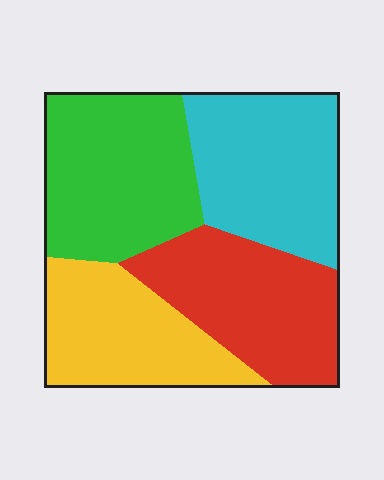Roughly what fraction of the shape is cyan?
Cyan covers around 25% of the shape.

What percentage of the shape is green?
Green takes up about one quarter (1/4) of the shape.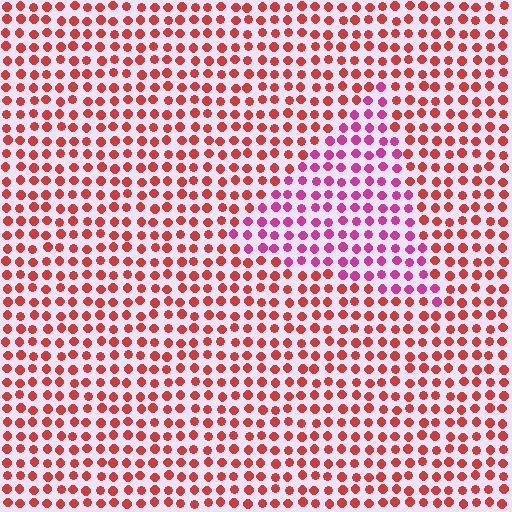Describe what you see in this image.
The image is filled with small red elements in a uniform arrangement. A triangle-shaped region is visible where the elements are tinted to a slightly different hue, forming a subtle color boundary.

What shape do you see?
I see a triangle.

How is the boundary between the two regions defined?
The boundary is defined purely by a slight shift in hue (about 41 degrees). Spacing, size, and orientation are identical on both sides.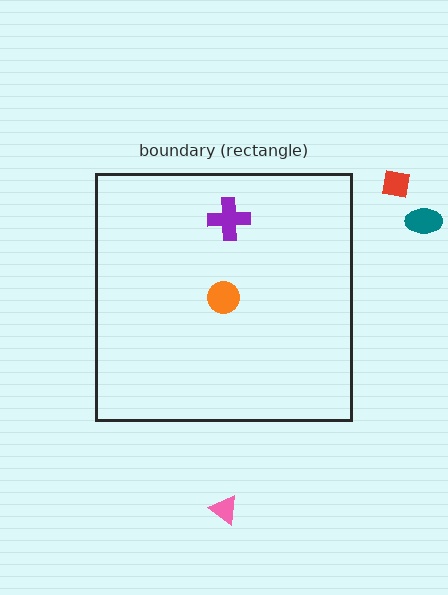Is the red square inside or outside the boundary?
Outside.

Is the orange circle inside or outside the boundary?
Inside.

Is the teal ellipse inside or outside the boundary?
Outside.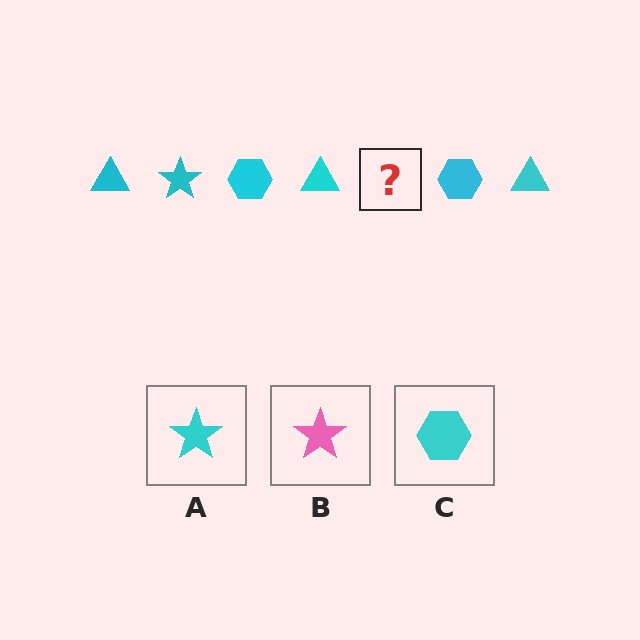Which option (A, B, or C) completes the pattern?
A.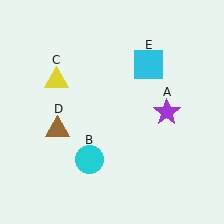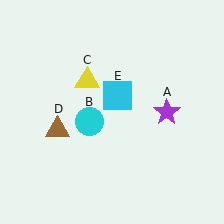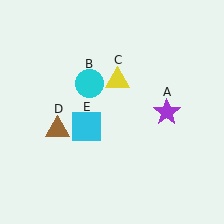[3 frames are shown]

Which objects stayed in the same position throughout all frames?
Purple star (object A) and brown triangle (object D) remained stationary.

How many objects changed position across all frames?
3 objects changed position: cyan circle (object B), yellow triangle (object C), cyan square (object E).